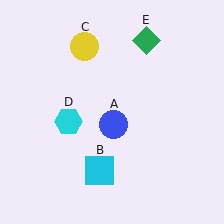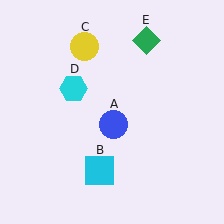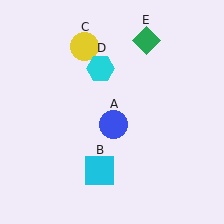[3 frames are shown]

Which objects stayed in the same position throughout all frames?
Blue circle (object A) and cyan square (object B) and yellow circle (object C) and green diamond (object E) remained stationary.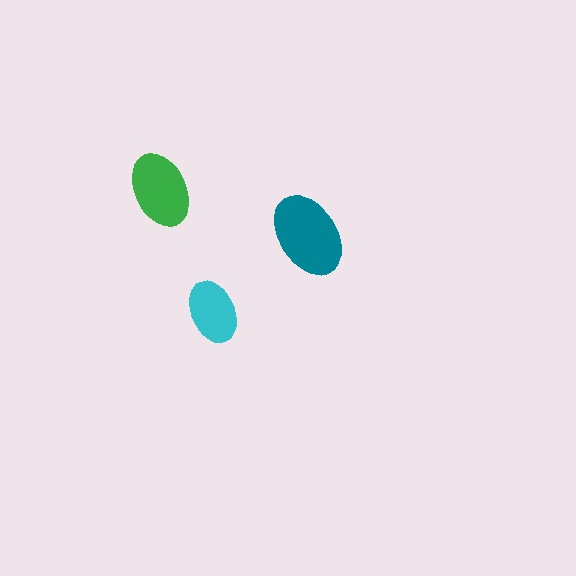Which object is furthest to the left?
The green ellipse is leftmost.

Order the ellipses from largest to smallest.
the teal one, the green one, the cyan one.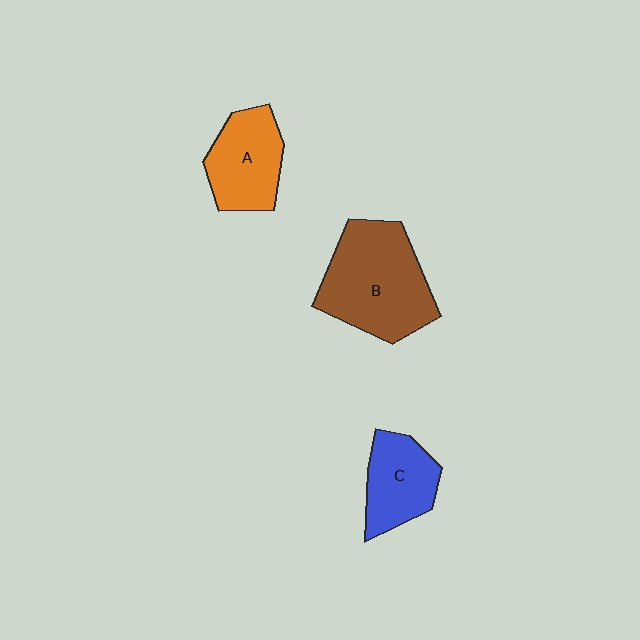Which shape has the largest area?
Shape B (brown).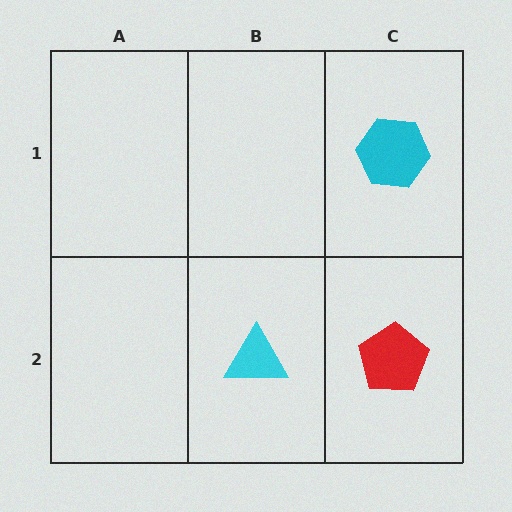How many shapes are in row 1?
1 shape.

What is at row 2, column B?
A cyan triangle.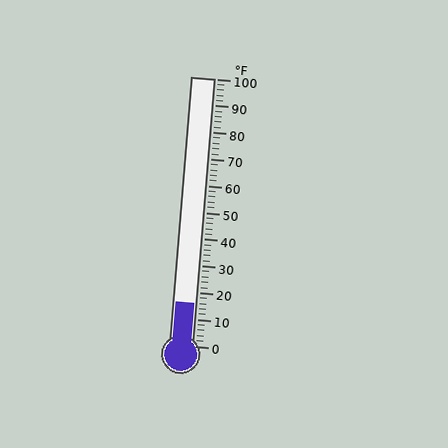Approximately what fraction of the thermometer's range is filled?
The thermometer is filled to approximately 15% of its range.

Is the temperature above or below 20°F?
The temperature is below 20°F.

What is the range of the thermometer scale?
The thermometer scale ranges from 0°F to 100°F.